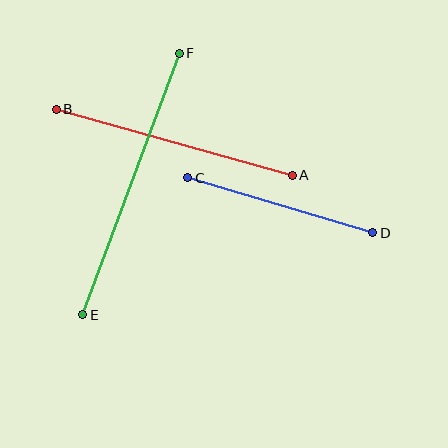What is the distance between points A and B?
The distance is approximately 245 pixels.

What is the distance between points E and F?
The distance is approximately 279 pixels.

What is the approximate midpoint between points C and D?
The midpoint is at approximately (280, 205) pixels.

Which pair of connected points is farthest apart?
Points E and F are farthest apart.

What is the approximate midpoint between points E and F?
The midpoint is at approximately (131, 184) pixels.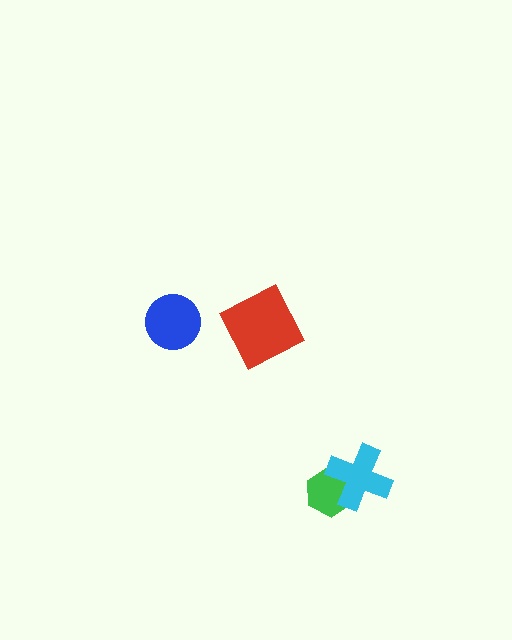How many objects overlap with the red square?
0 objects overlap with the red square.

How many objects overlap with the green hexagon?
1 object overlaps with the green hexagon.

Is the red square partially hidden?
No, no other shape covers it.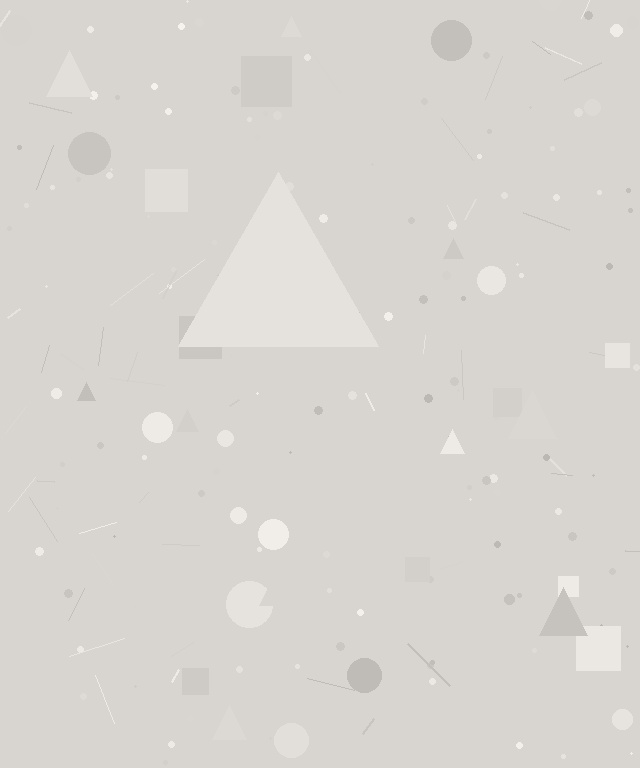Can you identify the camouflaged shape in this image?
The camouflaged shape is a triangle.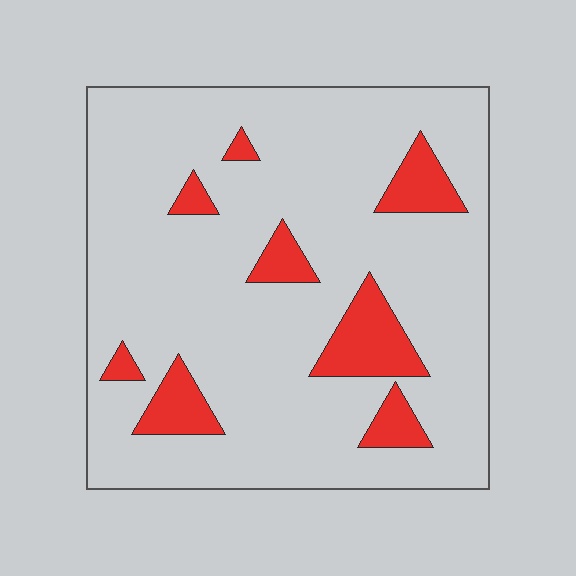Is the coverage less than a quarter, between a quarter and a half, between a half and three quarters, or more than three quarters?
Less than a quarter.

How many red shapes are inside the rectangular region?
8.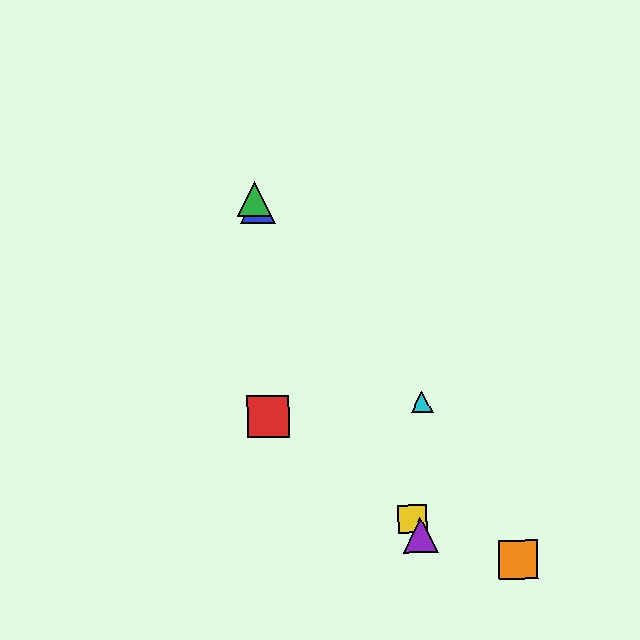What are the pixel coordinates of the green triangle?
The green triangle is at (254, 199).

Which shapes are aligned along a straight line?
The blue triangle, the green triangle, the yellow square, the purple triangle are aligned along a straight line.